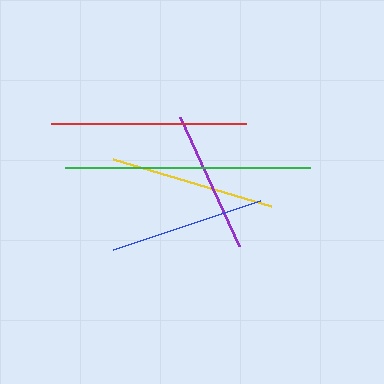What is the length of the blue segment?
The blue segment is approximately 155 pixels long.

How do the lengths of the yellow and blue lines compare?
The yellow and blue lines are approximately the same length.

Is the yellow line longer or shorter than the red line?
The red line is longer than the yellow line.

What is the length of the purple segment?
The purple segment is approximately 142 pixels long.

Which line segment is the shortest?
The purple line is the shortest at approximately 142 pixels.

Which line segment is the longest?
The green line is the longest at approximately 245 pixels.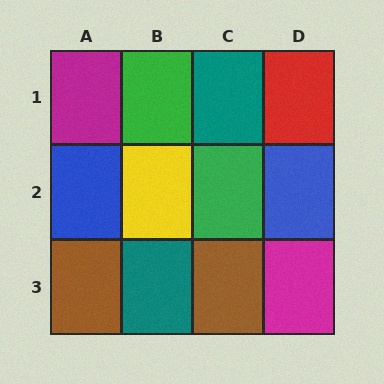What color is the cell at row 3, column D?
Magenta.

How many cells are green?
2 cells are green.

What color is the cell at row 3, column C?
Brown.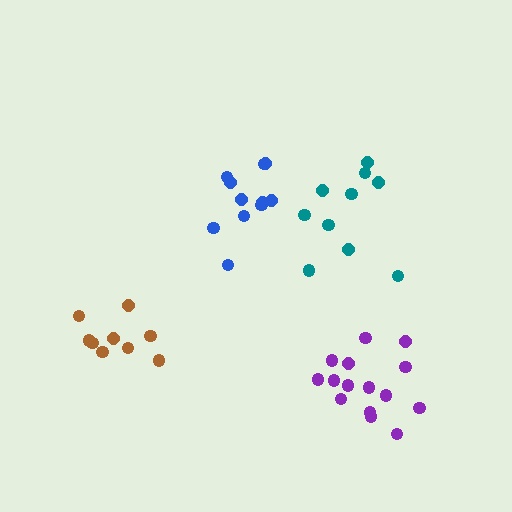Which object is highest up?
The teal cluster is topmost.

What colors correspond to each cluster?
The clusters are colored: teal, blue, purple, brown.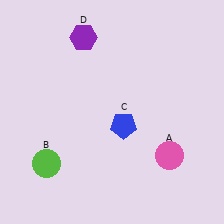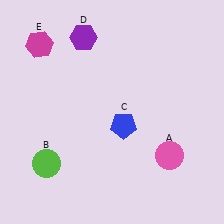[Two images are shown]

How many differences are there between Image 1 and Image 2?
There is 1 difference between the two images.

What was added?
A magenta hexagon (E) was added in Image 2.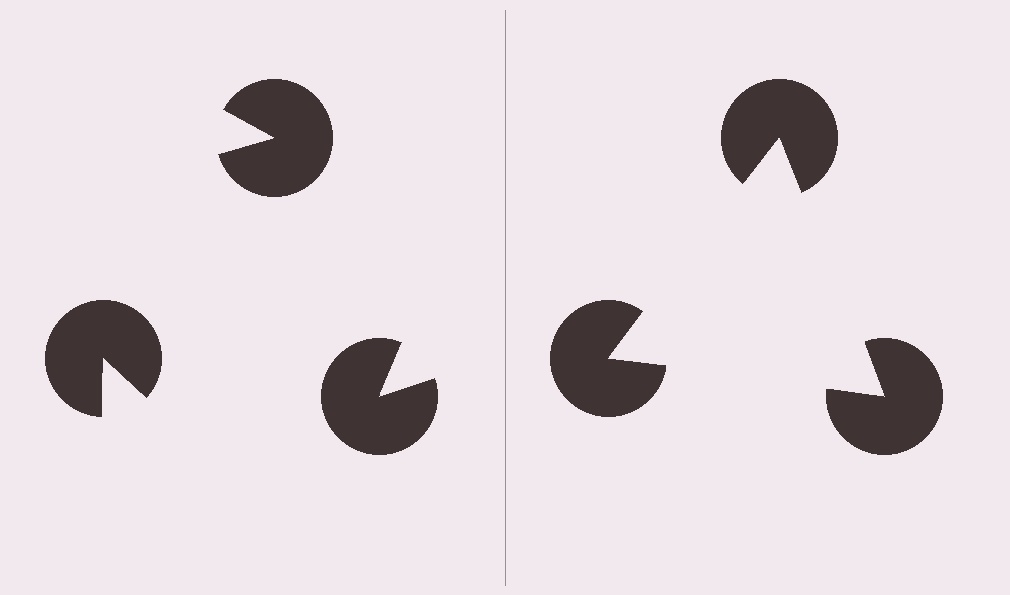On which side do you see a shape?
An illusory triangle appears on the right side. On the left side the wedge cuts are rotated, so no coherent shape forms.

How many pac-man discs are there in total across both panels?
6 — 3 on each side.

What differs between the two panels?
The pac-man discs are positioned identically on both sides; only the wedge orientations differ. On the right they align to a triangle; on the left they are misaligned.